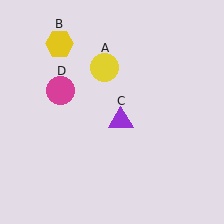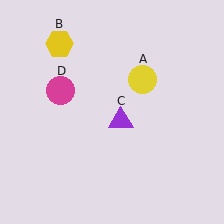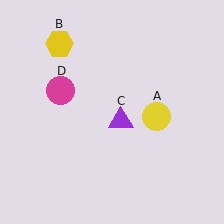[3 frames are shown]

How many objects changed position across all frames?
1 object changed position: yellow circle (object A).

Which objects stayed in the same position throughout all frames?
Yellow hexagon (object B) and purple triangle (object C) and magenta circle (object D) remained stationary.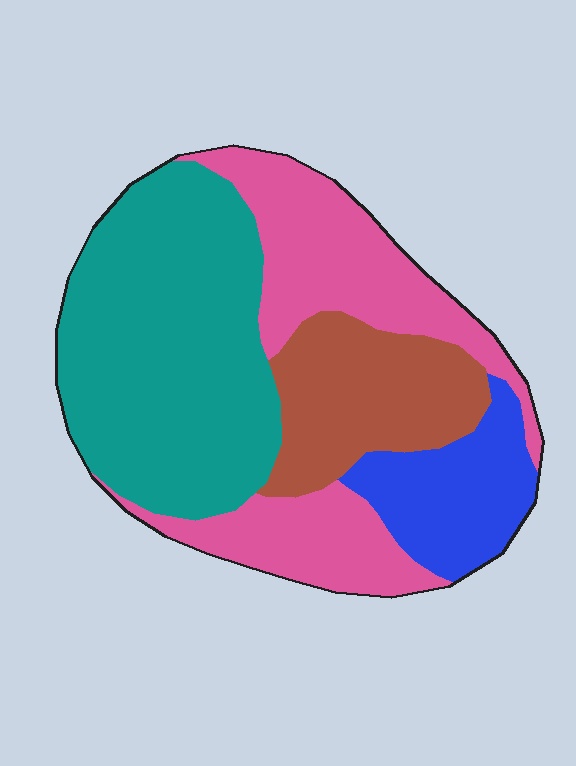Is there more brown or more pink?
Pink.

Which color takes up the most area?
Teal, at roughly 40%.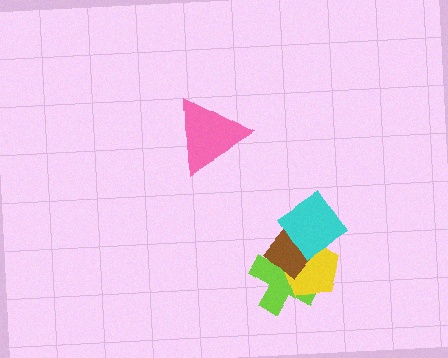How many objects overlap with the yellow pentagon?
3 objects overlap with the yellow pentagon.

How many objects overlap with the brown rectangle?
3 objects overlap with the brown rectangle.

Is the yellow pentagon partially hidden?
Yes, it is partially covered by another shape.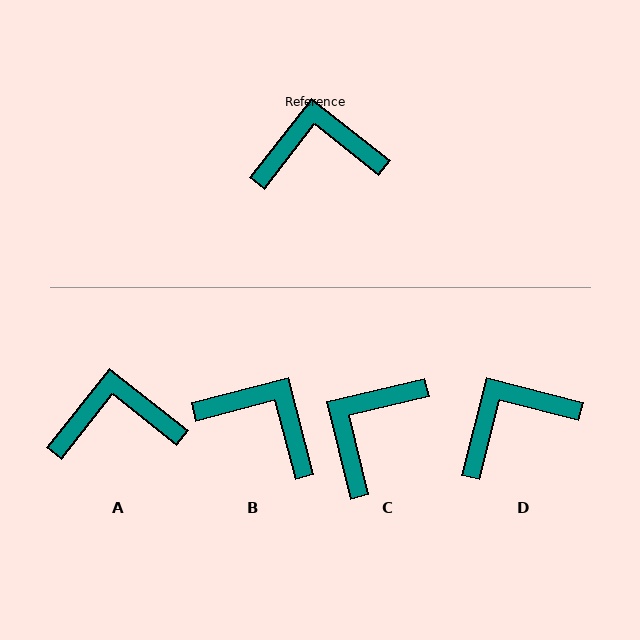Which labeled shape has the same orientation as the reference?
A.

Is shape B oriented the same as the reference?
No, it is off by about 37 degrees.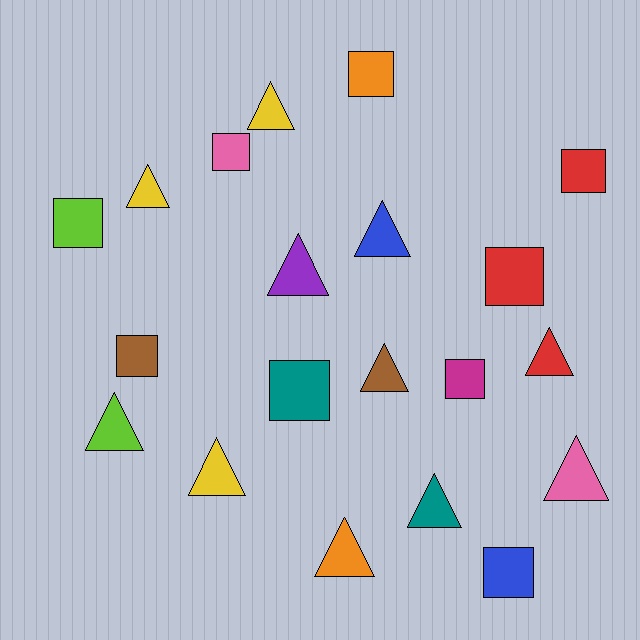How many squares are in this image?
There are 9 squares.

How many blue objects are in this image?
There are 2 blue objects.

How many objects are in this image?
There are 20 objects.